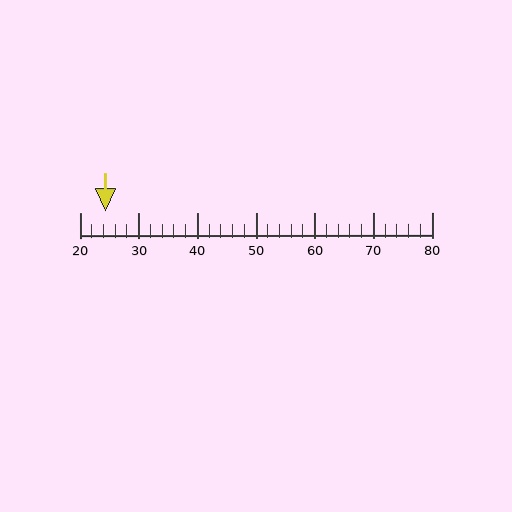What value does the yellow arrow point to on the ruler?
The yellow arrow points to approximately 24.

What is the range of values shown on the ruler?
The ruler shows values from 20 to 80.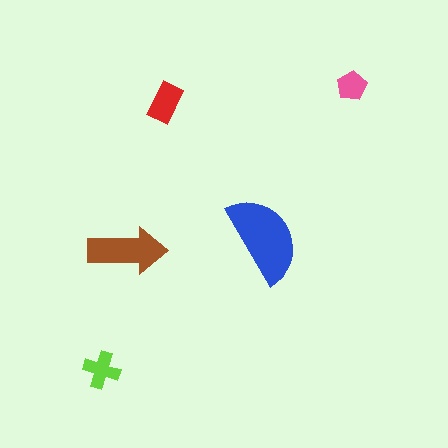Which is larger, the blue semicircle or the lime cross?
The blue semicircle.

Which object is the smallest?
The pink pentagon.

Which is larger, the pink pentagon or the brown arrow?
The brown arrow.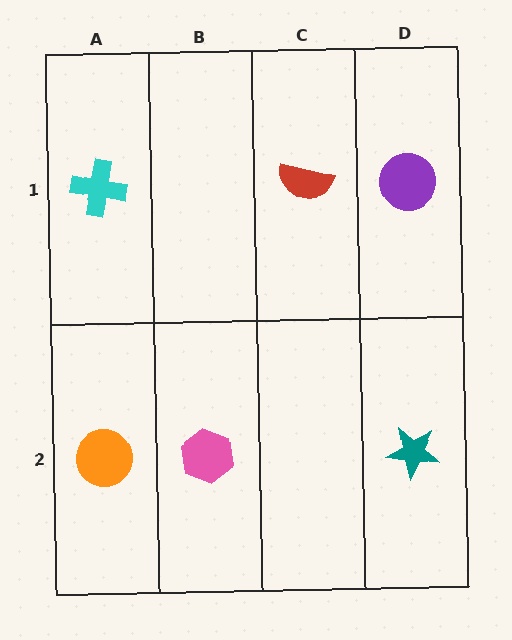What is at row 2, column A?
An orange circle.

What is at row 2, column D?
A teal star.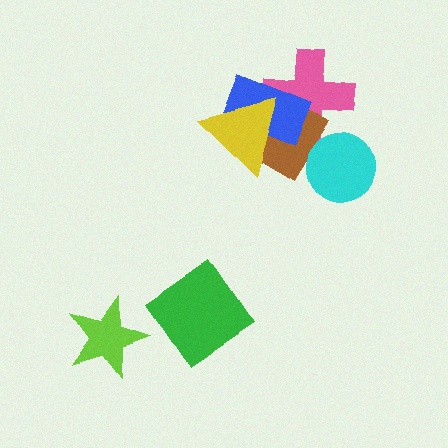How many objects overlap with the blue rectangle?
3 objects overlap with the blue rectangle.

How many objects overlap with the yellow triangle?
3 objects overlap with the yellow triangle.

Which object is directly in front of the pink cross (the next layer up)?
The brown diamond is directly in front of the pink cross.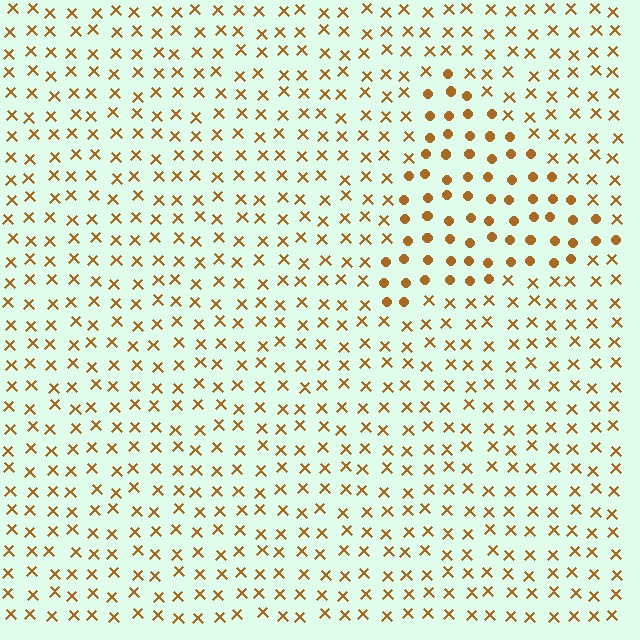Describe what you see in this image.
The image is filled with small brown elements arranged in a uniform grid. A triangle-shaped region contains circles, while the surrounding area contains X marks. The boundary is defined purely by the change in element shape.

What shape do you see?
I see a triangle.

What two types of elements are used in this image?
The image uses circles inside the triangle region and X marks outside it.